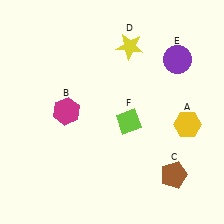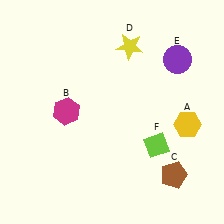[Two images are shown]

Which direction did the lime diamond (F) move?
The lime diamond (F) moved right.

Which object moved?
The lime diamond (F) moved right.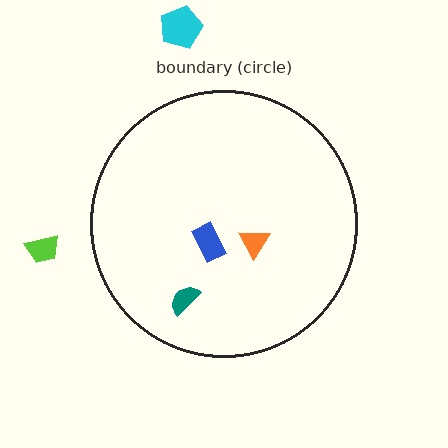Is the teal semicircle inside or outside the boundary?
Inside.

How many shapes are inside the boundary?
3 inside, 2 outside.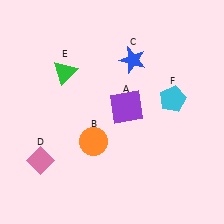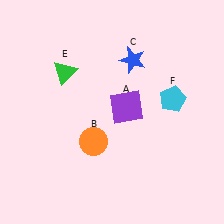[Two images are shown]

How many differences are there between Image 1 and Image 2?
There is 1 difference between the two images.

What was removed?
The pink diamond (D) was removed in Image 2.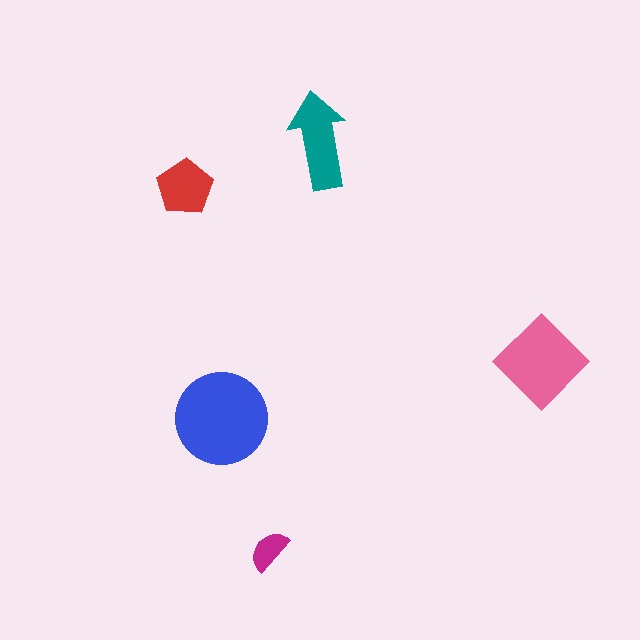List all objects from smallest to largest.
The magenta semicircle, the red pentagon, the teal arrow, the pink diamond, the blue circle.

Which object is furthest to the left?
The red pentagon is leftmost.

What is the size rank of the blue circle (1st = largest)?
1st.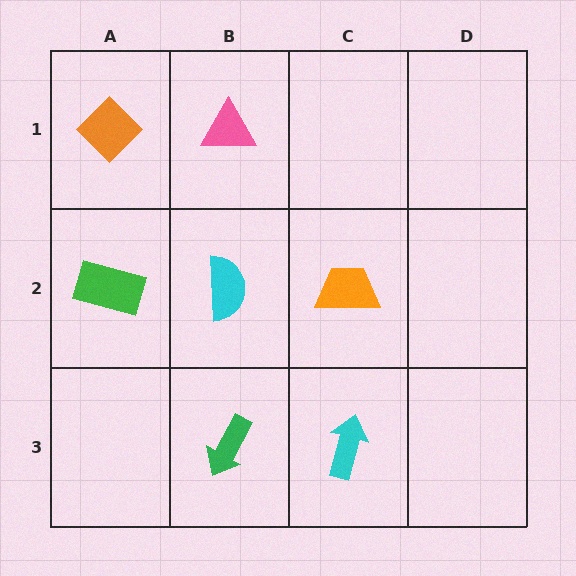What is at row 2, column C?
An orange trapezoid.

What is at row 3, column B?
A green arrow.